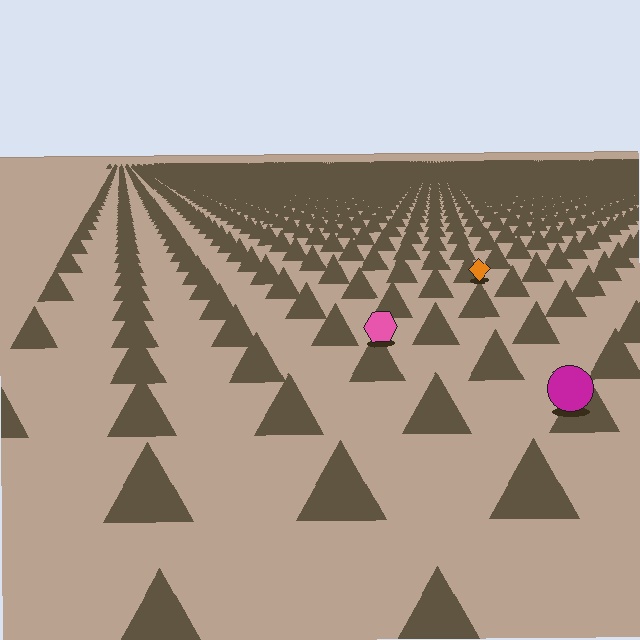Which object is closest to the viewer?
The magenta circle is closest. The texture marks near it are larger and more spread out.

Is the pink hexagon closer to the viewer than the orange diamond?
Yes. The pink hexagon is closer — you can tell from the texture gradient: the ground texture is coarser near it.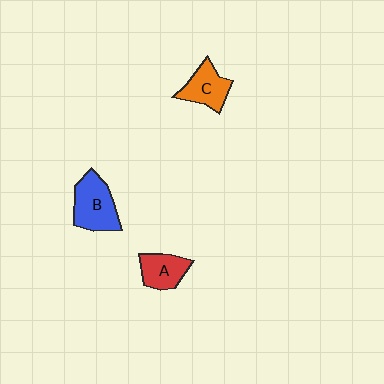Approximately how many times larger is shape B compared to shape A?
Approximately 1.4 times.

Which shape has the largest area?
Shape B (blue).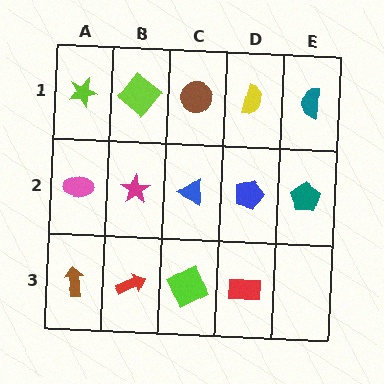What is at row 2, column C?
A blue triangle.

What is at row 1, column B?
A lime diamond.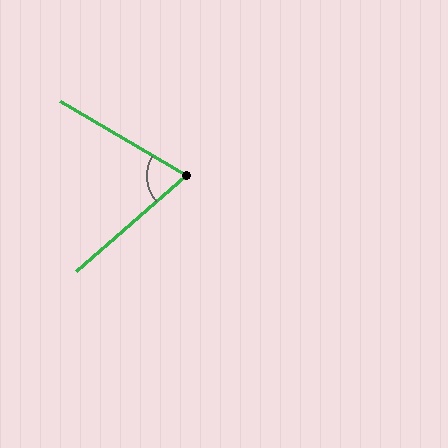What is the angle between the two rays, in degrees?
Approximately 72 degrees.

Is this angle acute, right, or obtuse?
It is acute.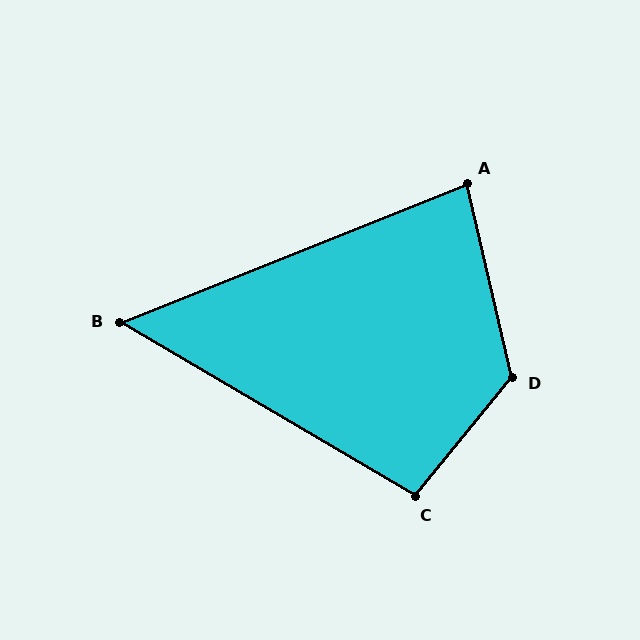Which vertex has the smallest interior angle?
B, at approximately 52 degrees.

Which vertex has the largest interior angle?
D, at approximately 128 degrees.